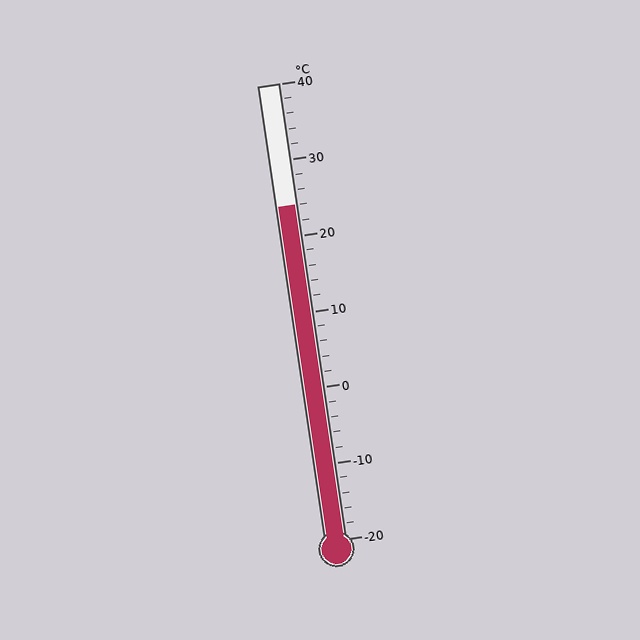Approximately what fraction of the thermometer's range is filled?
The thermometer is filled to approximately 75% of its range.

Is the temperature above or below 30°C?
The temperature is below 30°C.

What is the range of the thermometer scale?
The thermometer scale ranges from -20°C to 40°C.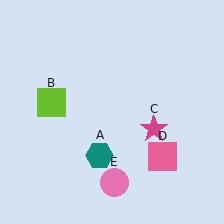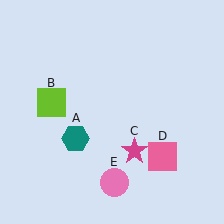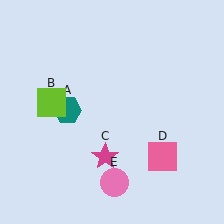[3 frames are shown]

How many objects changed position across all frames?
2 objects changed position: teal hexagon (object A), magenta star (object C).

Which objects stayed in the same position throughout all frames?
Lime square (object B) and pink square (object D) and pink circle (object E) remained stationary.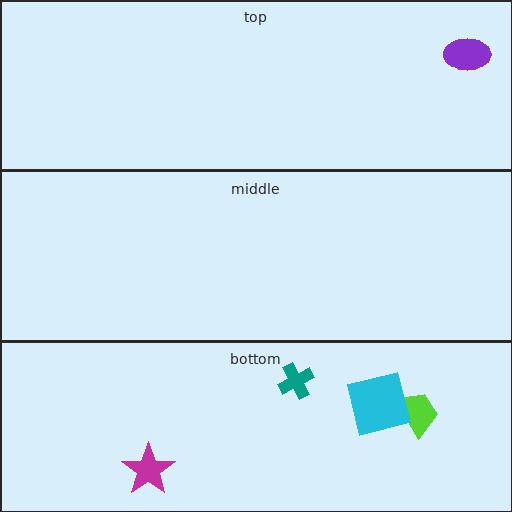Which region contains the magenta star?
The bottom region.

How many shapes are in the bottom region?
4.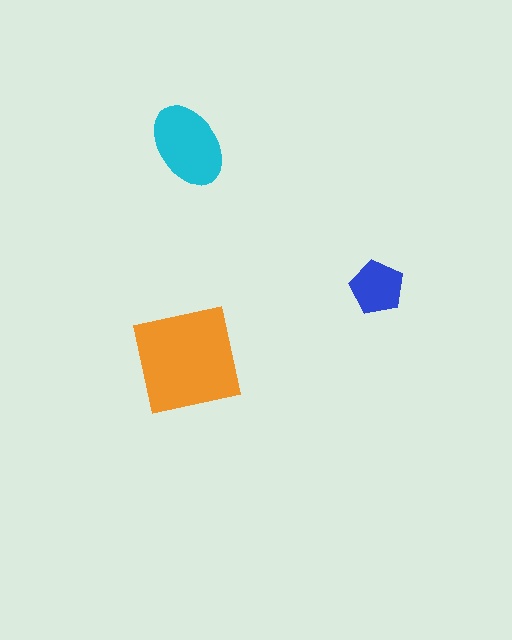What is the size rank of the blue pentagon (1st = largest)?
3rd.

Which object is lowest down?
The orange square is bottommost.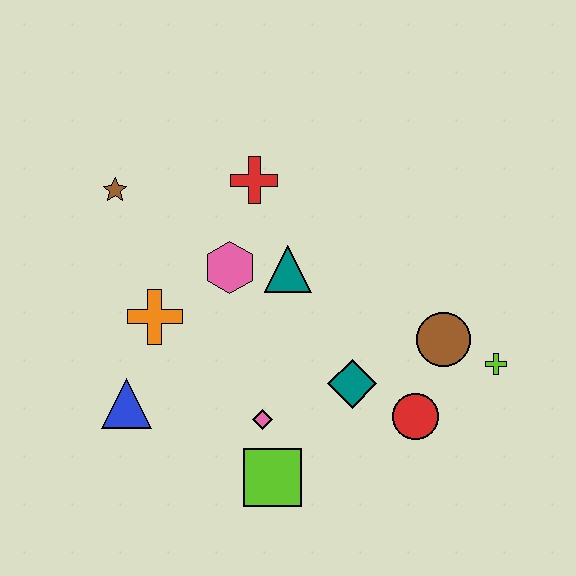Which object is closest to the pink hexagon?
The teal triangle is closest to the pink hexagon.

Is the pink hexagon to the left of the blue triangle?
No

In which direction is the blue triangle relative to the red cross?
The blue triangle is below the red cross.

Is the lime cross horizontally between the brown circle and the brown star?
No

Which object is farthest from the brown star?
The lime cross is farthest from the brown star.